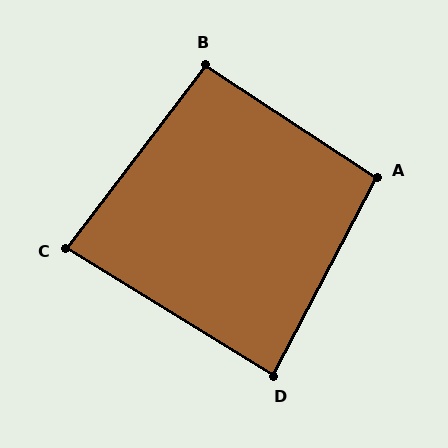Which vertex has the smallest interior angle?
C, at approximately 84 degrees.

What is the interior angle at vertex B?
Approximately 94 degrees (approximately right).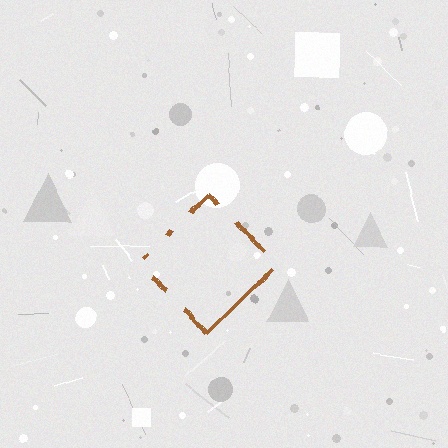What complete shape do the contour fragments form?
The contour fragments form a diamond.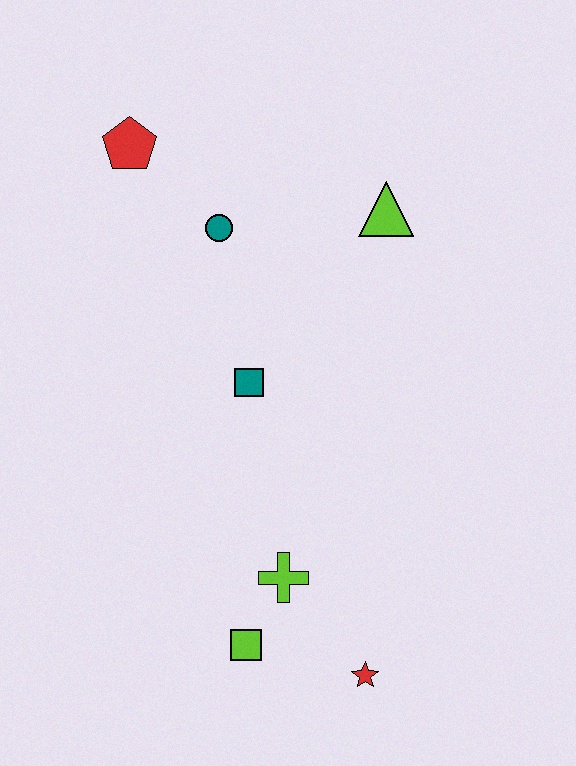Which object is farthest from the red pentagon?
The red star is farthest from the red pentagon.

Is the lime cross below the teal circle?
Yes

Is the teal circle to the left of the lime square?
Yes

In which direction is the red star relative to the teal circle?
The red star is below the teal circle.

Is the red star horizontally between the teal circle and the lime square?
No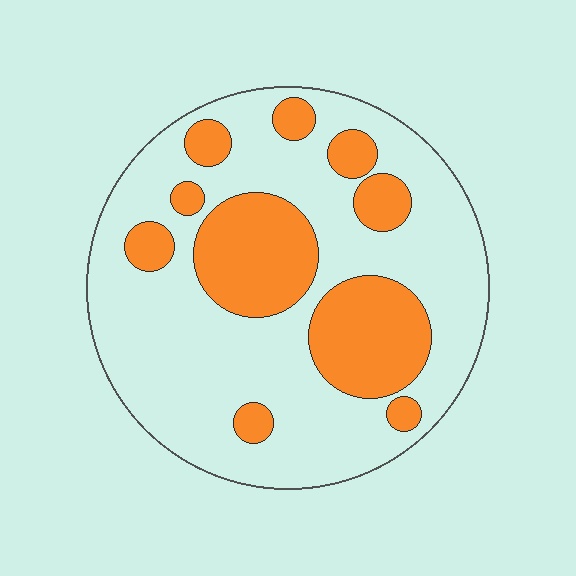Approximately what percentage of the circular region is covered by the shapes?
Approximately 30%.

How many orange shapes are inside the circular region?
10.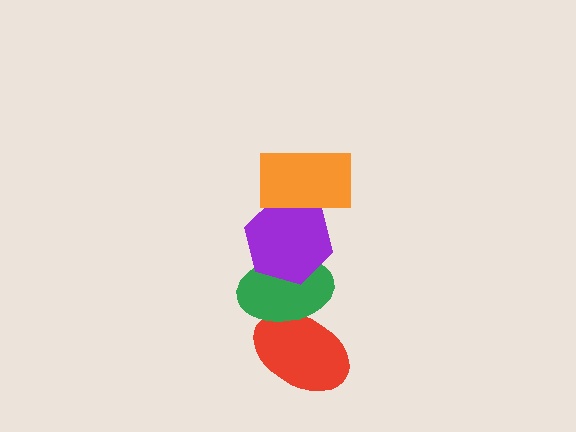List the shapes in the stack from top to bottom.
From top to bottom: the orange rectangle, the purple hexagon, the green ellipse, the red ellipse.